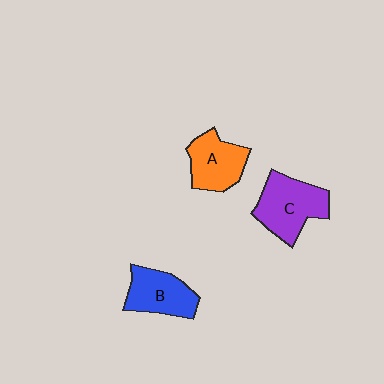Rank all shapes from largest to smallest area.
From largest to smallest: C (purple), B (blue), A (orange).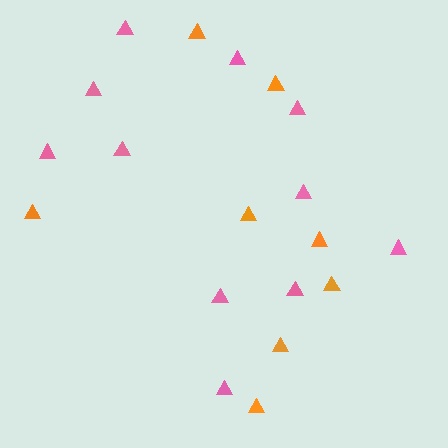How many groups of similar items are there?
There are 2 groups: one group of orange triangles (8) and one group of pink triangles (11).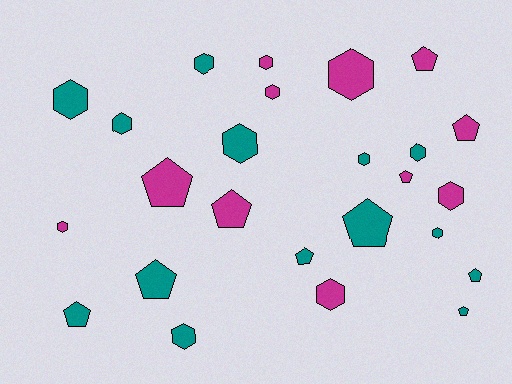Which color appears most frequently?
Teal, with 14 objects.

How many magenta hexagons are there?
There are 6 magenta hexagons.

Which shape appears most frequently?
Hexagon, with 14 objects.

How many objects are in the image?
There are 25 objects.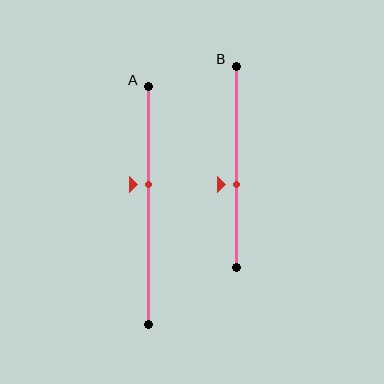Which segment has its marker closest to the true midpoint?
Segment A has its marker closest to the true midpoint.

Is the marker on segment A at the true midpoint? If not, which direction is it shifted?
No, the marker on segment A is shifted upward by about 9% of the segment length.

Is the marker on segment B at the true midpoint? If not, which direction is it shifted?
No, the marker on segment B is shifted downward by about 9% of the segment length.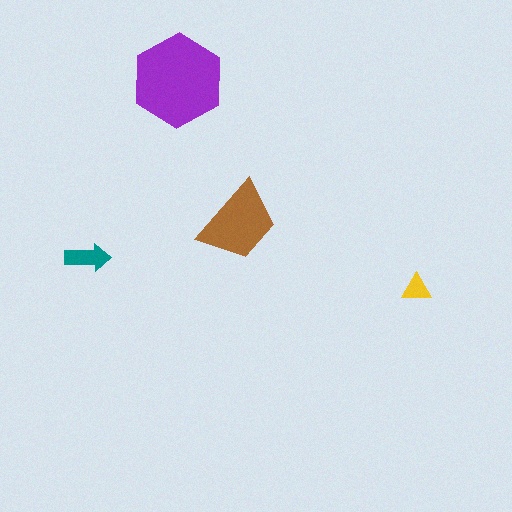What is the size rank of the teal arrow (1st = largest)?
3rd.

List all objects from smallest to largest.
The yellow triangle, the teal arrow, the brown trapezoid, the purple hexagon.